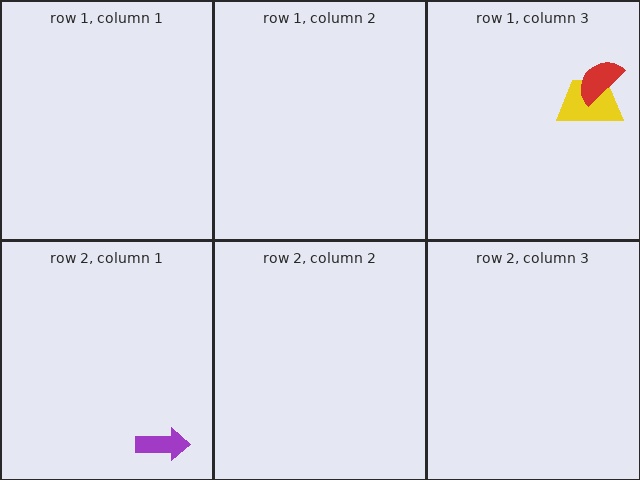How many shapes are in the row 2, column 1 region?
1.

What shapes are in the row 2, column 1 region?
The purple arrow.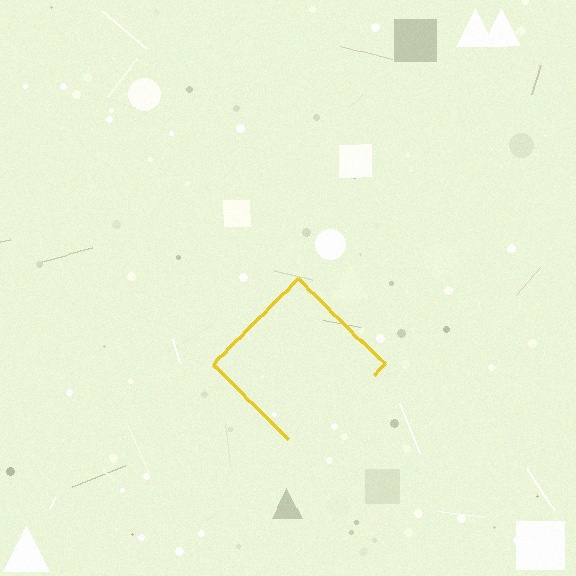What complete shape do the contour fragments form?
The contour fragments form a diamond.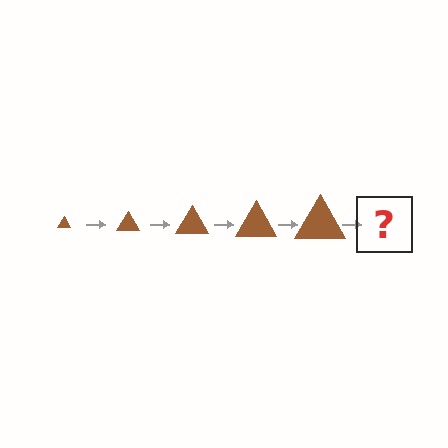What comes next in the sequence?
The next element should be a brown triangle, larger than the previous one.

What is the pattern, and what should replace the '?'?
The pattern is that the triangle gets progressively larger each step. The '?' should be a brown triangle, larger than the previous one.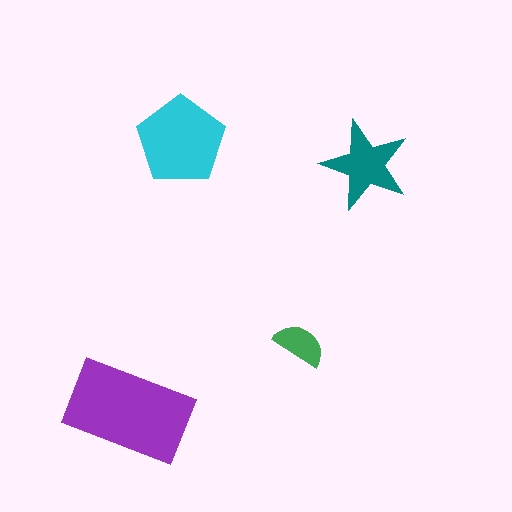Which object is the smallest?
The green semicircle.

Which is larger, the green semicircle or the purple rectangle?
The purple rectangle.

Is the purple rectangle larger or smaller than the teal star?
Larger.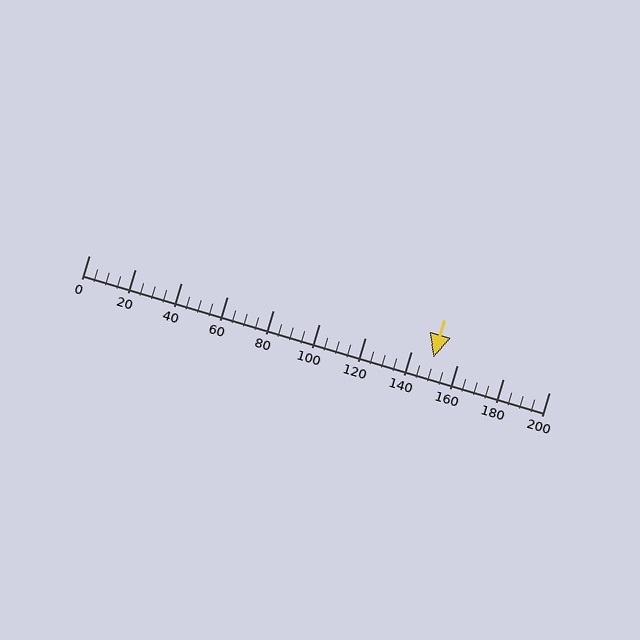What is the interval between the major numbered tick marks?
The major tick marks are spaced 20 units apart.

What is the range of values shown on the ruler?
The ruler shows values from 0 to 200.